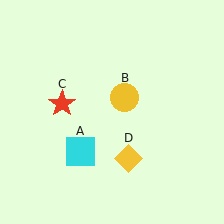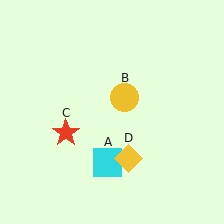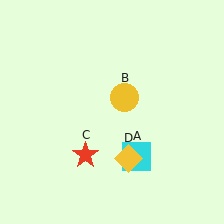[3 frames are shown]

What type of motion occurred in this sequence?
The cyan square (object A), red star (object C) rotated counterclockwise around the center of the scene.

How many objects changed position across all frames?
2 objects changed position: cyan square (object A), red star (object C).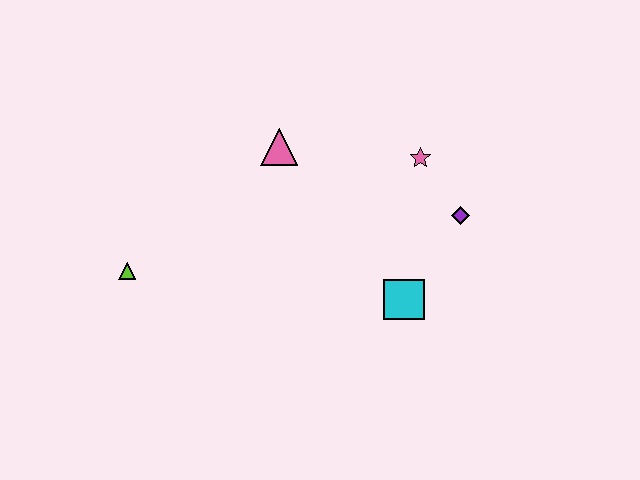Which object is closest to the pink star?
The purple diamond is closest to the pink star.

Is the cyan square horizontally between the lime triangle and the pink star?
Yes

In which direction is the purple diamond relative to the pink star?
The purple diamond is below the pink star.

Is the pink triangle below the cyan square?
No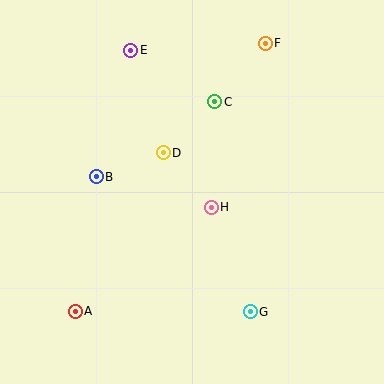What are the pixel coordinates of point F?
Point F is at (265, 43).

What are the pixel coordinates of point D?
Point D is at (163, 153).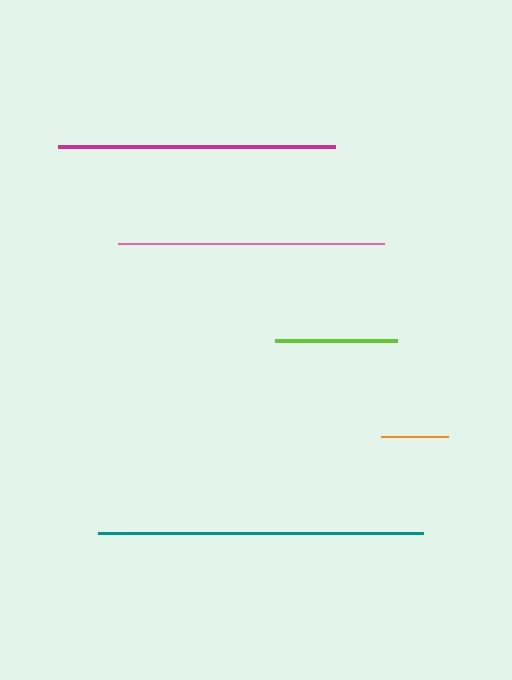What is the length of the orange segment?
The orange segment is approximately 68 pixels long.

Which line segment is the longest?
The teal line is the longest at approximately 326 pixels.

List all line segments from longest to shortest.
From longest to shortest: teal, magenta, pink, lime, orange.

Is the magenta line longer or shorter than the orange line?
The magenta line is longer than the orange line.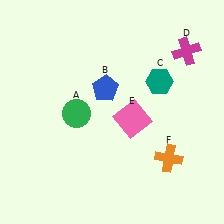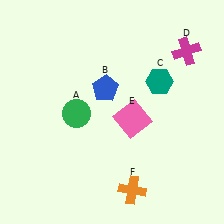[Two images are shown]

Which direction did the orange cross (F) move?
The orange cross (F) moved left.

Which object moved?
The orange cross (F) moved left.